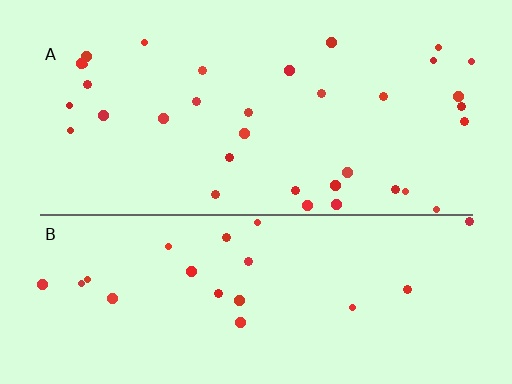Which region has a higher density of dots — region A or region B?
A (the top).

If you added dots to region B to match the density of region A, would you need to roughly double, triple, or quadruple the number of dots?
Approximately double.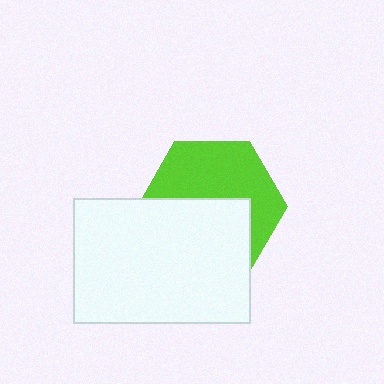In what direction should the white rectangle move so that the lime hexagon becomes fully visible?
The white rectangle should move down. That is the shortest direction to clear the overlap and leave the lime hexagon fully visible.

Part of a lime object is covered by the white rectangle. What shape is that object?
It is a hexagon.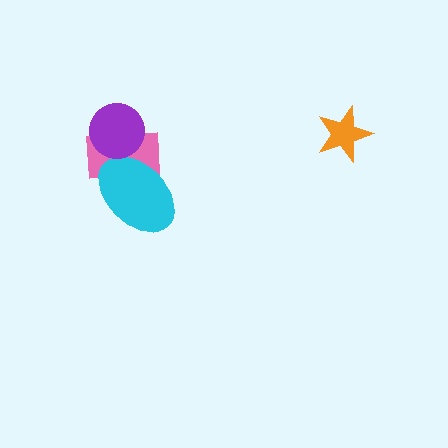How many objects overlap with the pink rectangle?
2 objects overlap with the pink rectangle.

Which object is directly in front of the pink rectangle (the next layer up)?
The cyan ellipse is directly in front of the pink rectangle.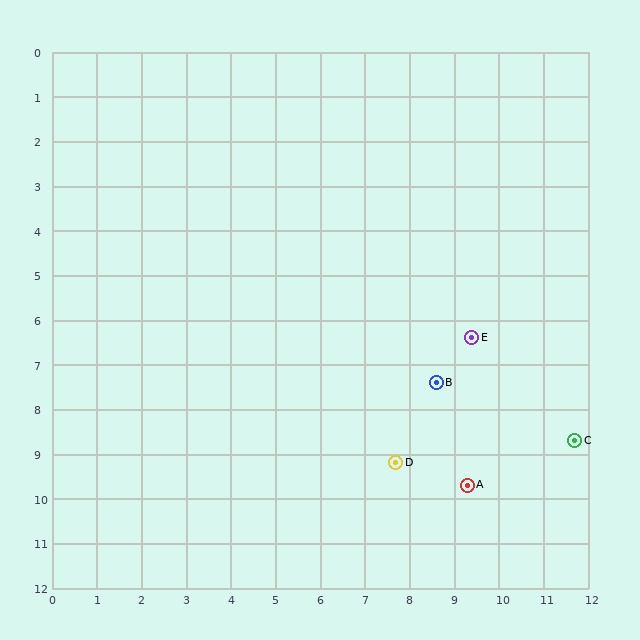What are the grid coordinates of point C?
Point C is at approximately (11.7, 8.7).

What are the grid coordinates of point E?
Point E is at approximately (9.4, 6.4).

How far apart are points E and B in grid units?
Points E and B are about 1.3 grid units apart.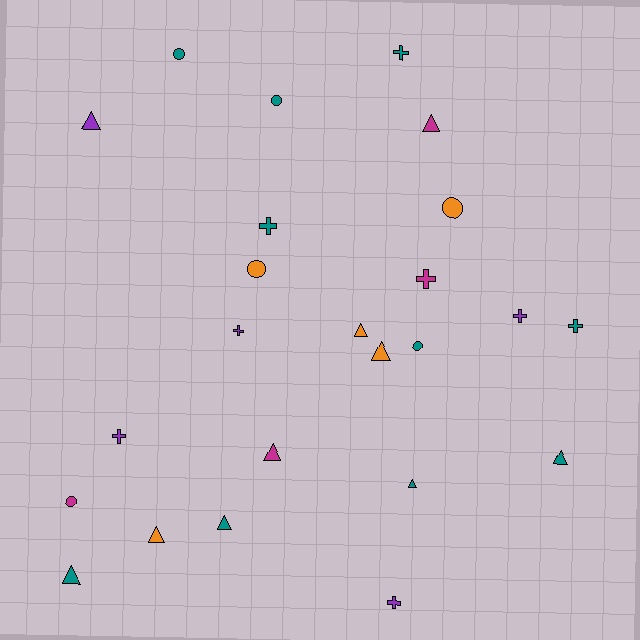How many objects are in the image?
There are 24 objects.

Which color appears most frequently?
Teal, with 10 objects.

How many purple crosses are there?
There are 4 purple crosses.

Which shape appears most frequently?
Triangle, with 10 objects.